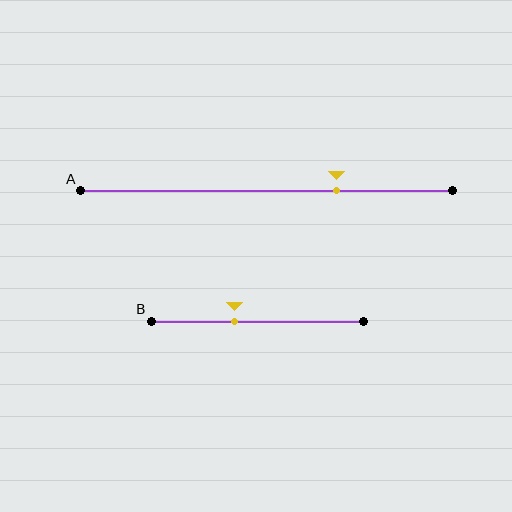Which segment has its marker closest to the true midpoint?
Segment B has its marker closest to the true midpoint.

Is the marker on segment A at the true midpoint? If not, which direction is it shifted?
No, the marker on segment A is shifted to the right by about 19% of the segment length.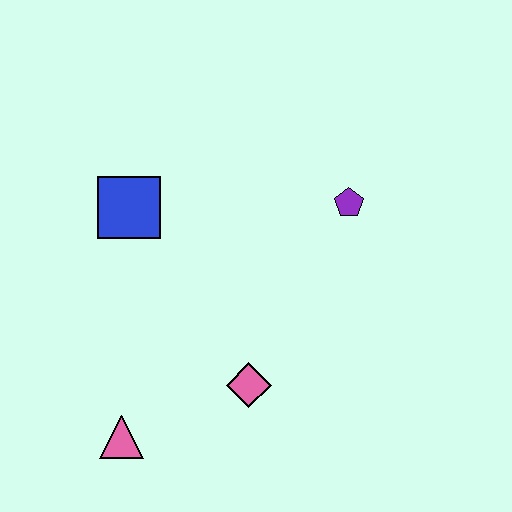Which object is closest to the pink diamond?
The pink triangle is closest to the pink diamond.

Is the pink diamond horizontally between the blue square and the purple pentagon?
Yes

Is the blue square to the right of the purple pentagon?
No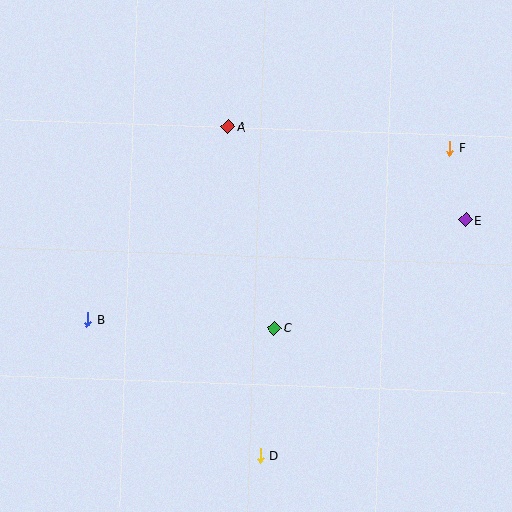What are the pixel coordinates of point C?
Point C is at (274, 328).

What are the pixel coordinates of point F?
Point F is at (450, 148).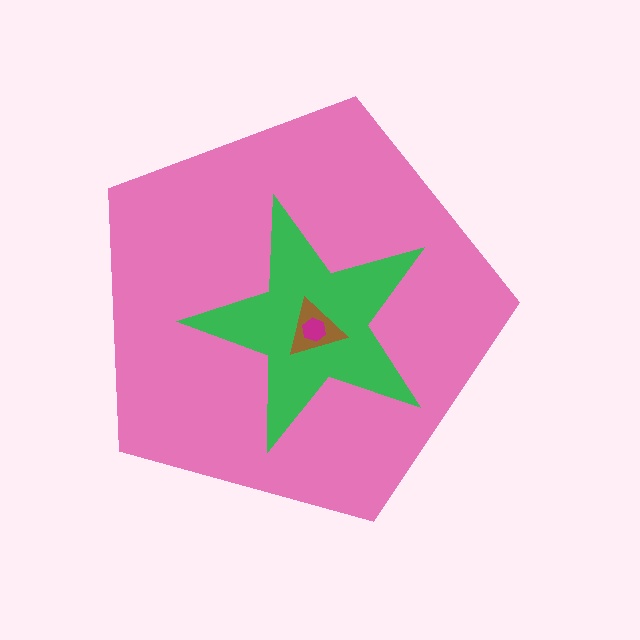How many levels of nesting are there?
4.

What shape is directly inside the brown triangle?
The magenta hexagon.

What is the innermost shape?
The magenta hexagon.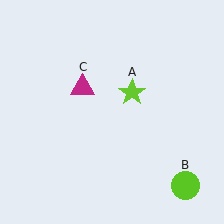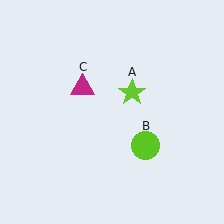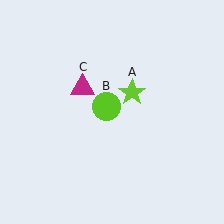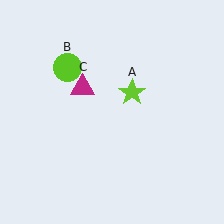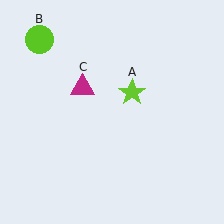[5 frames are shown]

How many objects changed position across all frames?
1 object changed position: lime circle (object B).